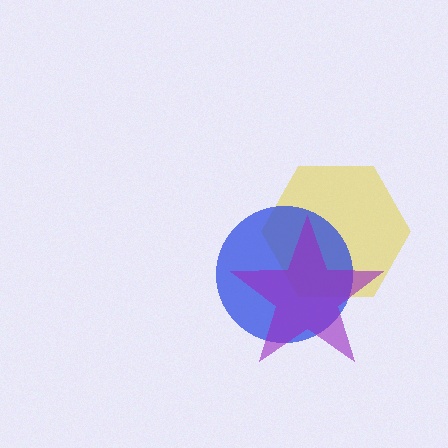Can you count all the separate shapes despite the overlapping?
Yes, there are 3 separate shapes.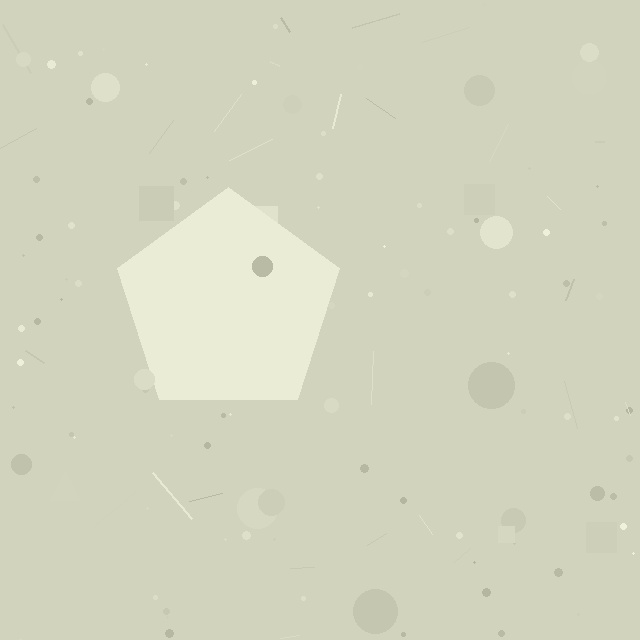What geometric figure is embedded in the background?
A pentagon is embedded in the background.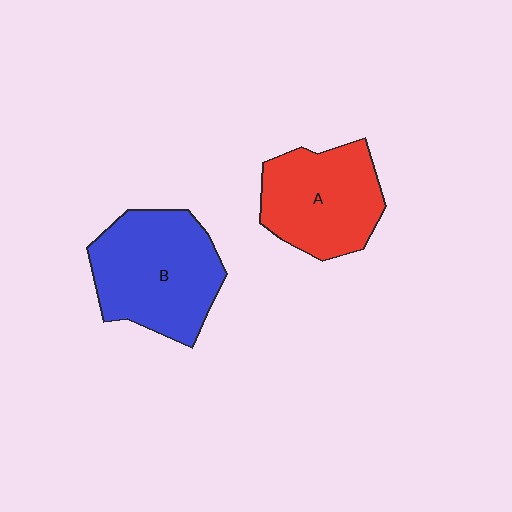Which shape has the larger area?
Shape B (blue).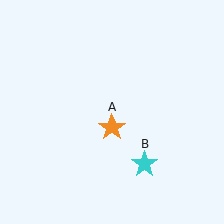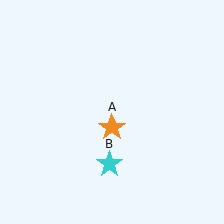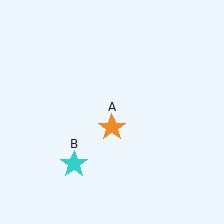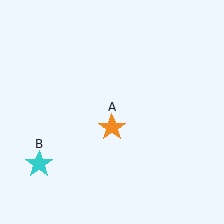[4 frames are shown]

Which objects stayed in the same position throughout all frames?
Orange star (object A) remained stationary.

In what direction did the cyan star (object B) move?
The cyan star (object B) moved left.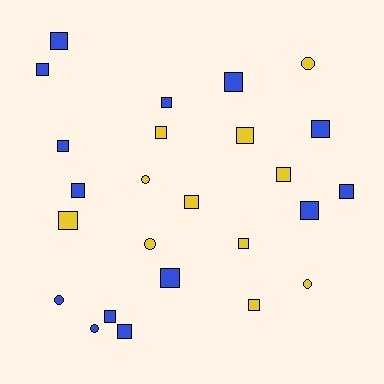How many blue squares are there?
There are 12 blue squares.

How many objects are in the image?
There are 25 objects.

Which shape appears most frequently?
Square, with 19 objects.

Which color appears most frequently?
Blue, with 14 objects.